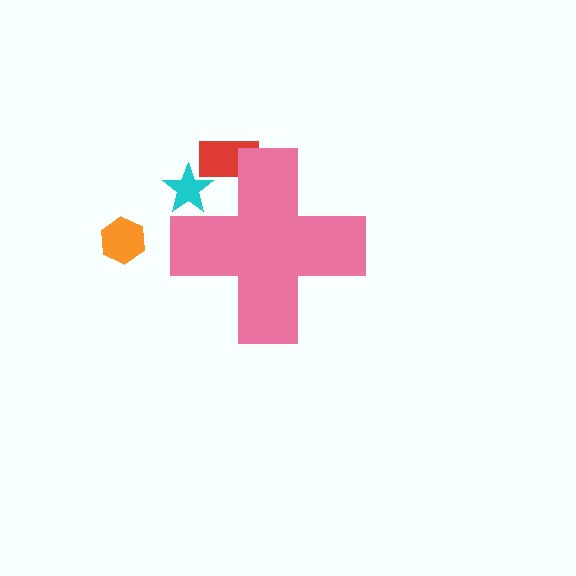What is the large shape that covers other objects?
A pink cross.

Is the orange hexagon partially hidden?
No, the orange hexagon is fully visible.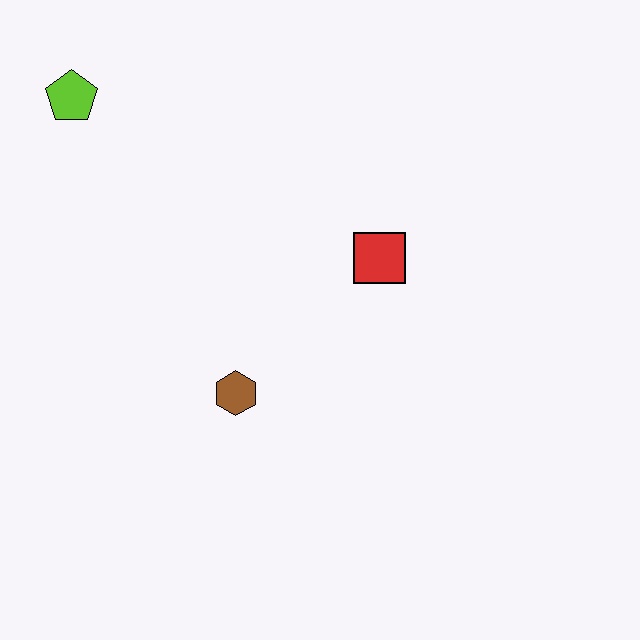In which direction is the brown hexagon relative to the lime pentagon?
The brown hexagon is below the lime pentagon.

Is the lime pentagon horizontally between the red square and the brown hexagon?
No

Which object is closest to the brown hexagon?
The red square is closest to the brown hexagon.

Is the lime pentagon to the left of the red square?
Yes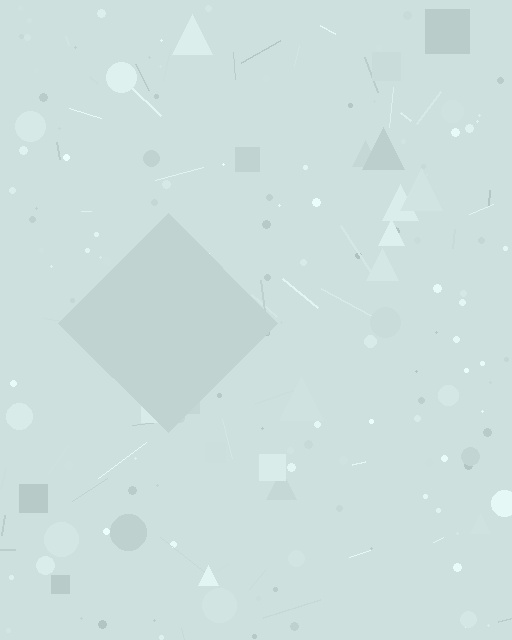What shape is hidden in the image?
A diamond is hidden in the image.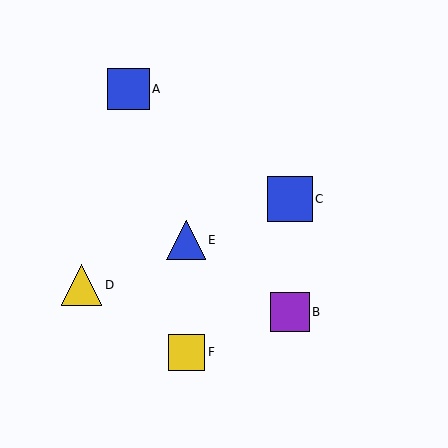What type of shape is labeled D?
Shape D is a yellow triangle.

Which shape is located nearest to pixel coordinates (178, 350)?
The yellow square (labeled F) at (187, 352) is nearest to that location.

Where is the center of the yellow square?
The center of the yellow square is at (187, 352).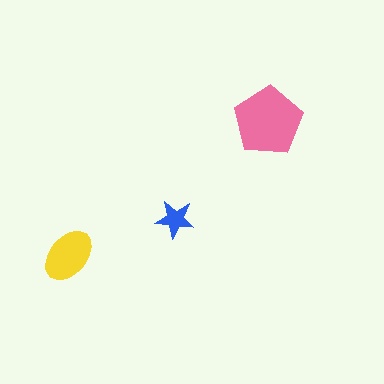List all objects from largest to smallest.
The pink pentagon, the yellow ellipse, the blue star.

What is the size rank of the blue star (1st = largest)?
3rd.